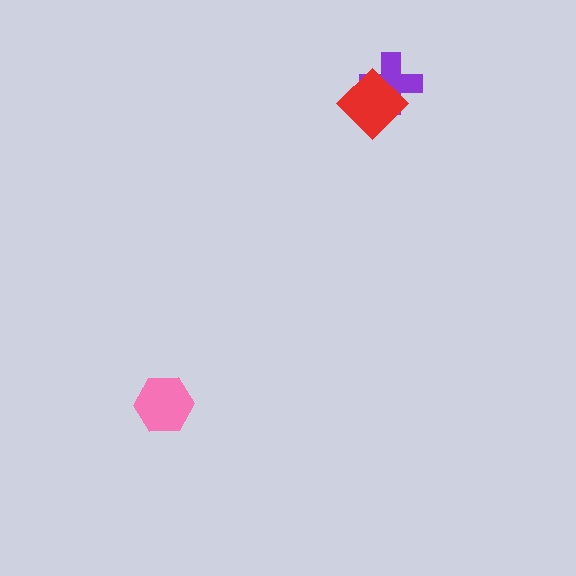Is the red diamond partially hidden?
No, no other shape covers it.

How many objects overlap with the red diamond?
1 object overlaps with the red diamond.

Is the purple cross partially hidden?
Yes, it is partially covered by another shape.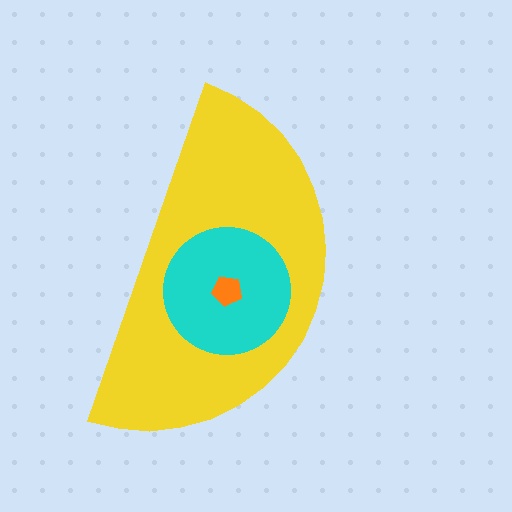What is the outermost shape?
The yellow semicircle.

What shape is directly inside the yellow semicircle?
The cyan circle.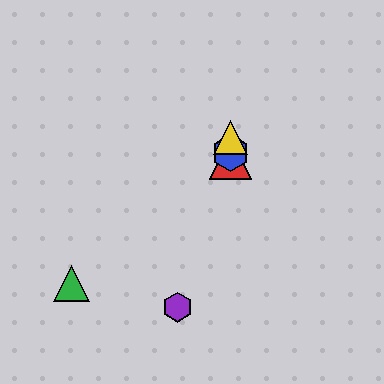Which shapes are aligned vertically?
The red triangle, the blue hexagon, the yellow triangle are aligned vertically.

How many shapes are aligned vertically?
3 shapes (the red triangle, the blue hexagon, the yellow triangle) are aligned vertically.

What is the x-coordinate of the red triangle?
The red triangle is at x≈231.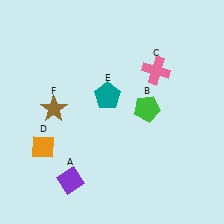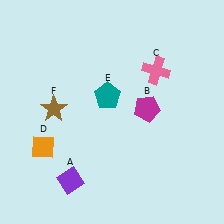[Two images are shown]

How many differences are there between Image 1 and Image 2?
There is 1 difference between the two images.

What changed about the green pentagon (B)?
In Image 1, B is green. In Image 2, it changed to magenta.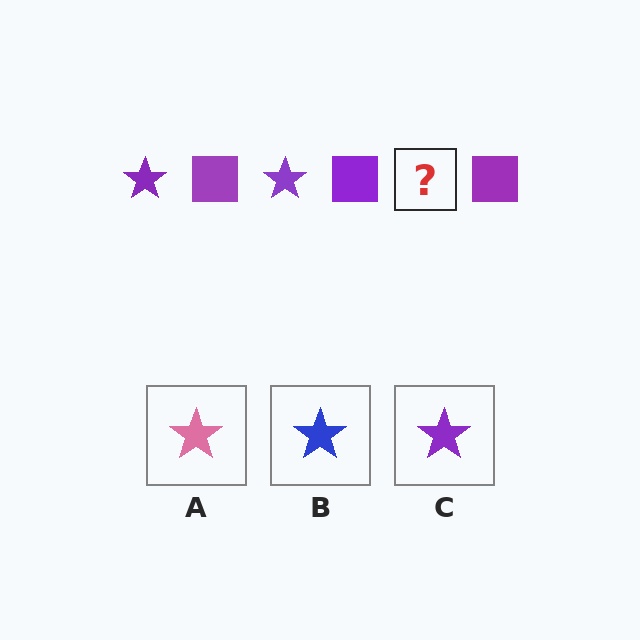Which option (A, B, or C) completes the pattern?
C.